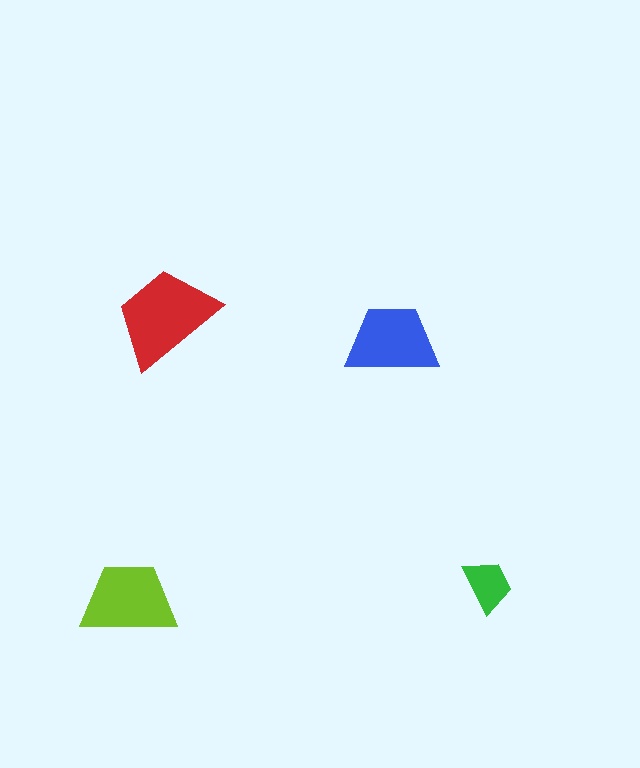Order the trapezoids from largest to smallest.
the red one, the lime one, the blue one, the green one.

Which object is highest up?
The red trapezoid is topmost.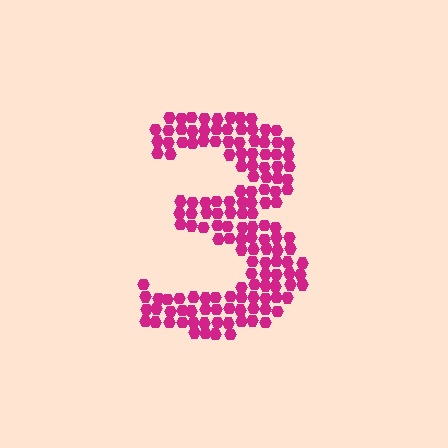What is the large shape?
The large shape is the digit 3.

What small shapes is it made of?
It is made of small hexagons.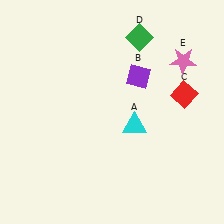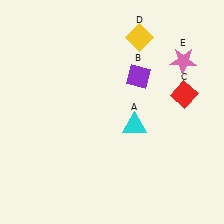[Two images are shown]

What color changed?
The diamond (D) changed from green in Image 1 to yellow in Image 2.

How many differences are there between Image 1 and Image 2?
There is 1 difference between the two images.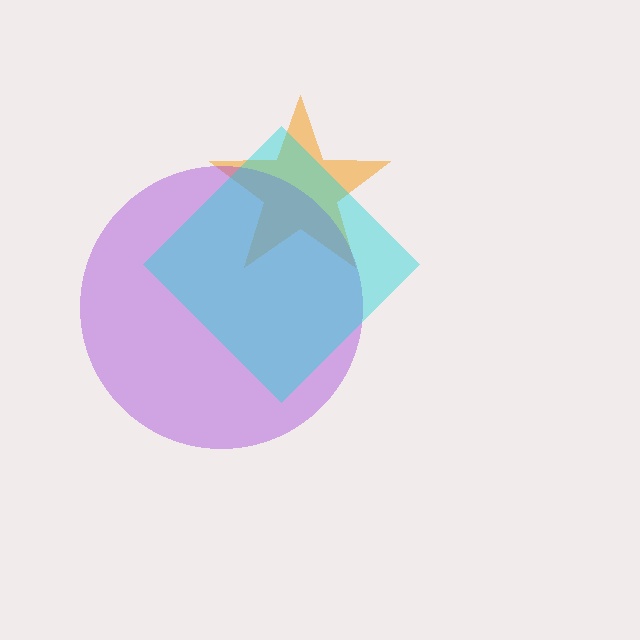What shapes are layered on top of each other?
The layered shapes are: an orange star, a purple circle, a cyan diamond.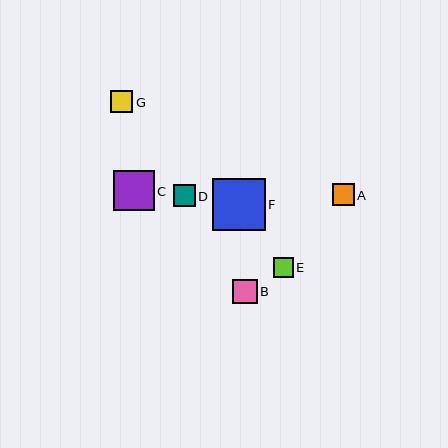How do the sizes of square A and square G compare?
Square A and square G are approximately the same size.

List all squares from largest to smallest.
From largest to smallest: F, C, B, A, G, D, E.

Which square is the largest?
Square F is the largest with a size of approximately 53 pixels.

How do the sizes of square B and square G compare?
Square B and square G are approximately the same size.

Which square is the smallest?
Square E is the smallest with a size of approximately 20 pixels.